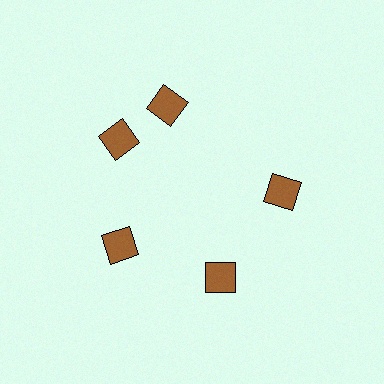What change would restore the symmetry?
The symmetry would be restored by rotating it back into even spacing with its neighbors so that all 5 diamonds sit at equal angles and equal distance from the center.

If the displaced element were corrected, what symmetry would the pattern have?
It would have 5-fold rotational symmetry — the pattern would map onto itself every 72 degrees.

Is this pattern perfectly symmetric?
No. The 5 brown diamonds are arranged in a ring, but one element near the 1 o'clock position is rotated out of alignment along the ring, breaking the 5-fold rotational symmetry.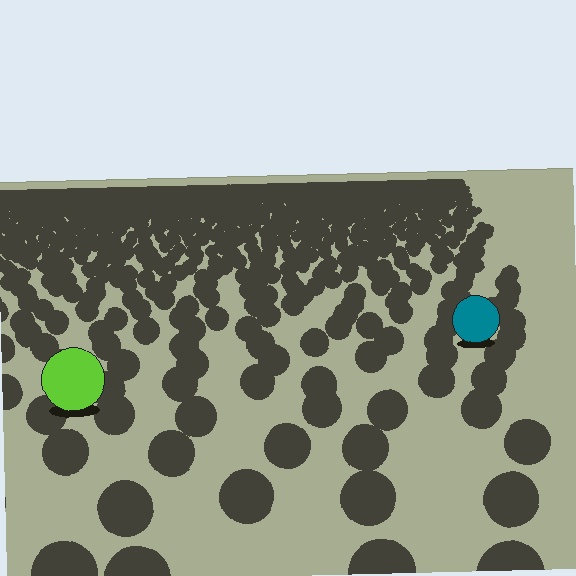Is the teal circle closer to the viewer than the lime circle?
No. The lime circle is closer — you can tell from the texture gradient: the ground texture is coarser near it.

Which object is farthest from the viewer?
The teal circle is farthest from the viewer. It appears smaller and the ground texture around it is denser.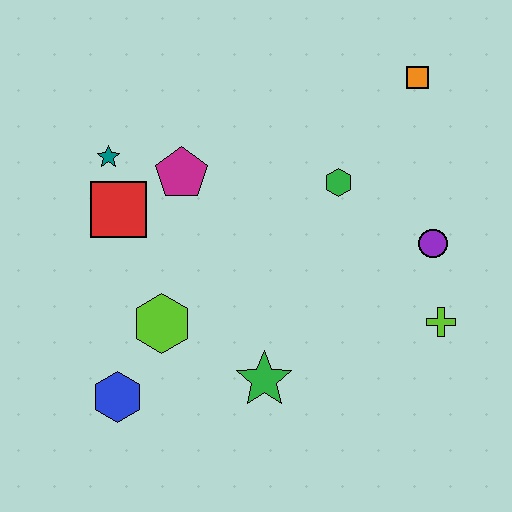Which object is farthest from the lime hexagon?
The orange square is farthest from the lime hexagon.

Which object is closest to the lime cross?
The purple circle is closest to the lime cross.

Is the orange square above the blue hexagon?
Yes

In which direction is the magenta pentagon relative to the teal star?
The magenta pentagon is to the right of the teal star.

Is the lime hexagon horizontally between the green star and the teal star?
Yes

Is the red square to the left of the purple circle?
Yes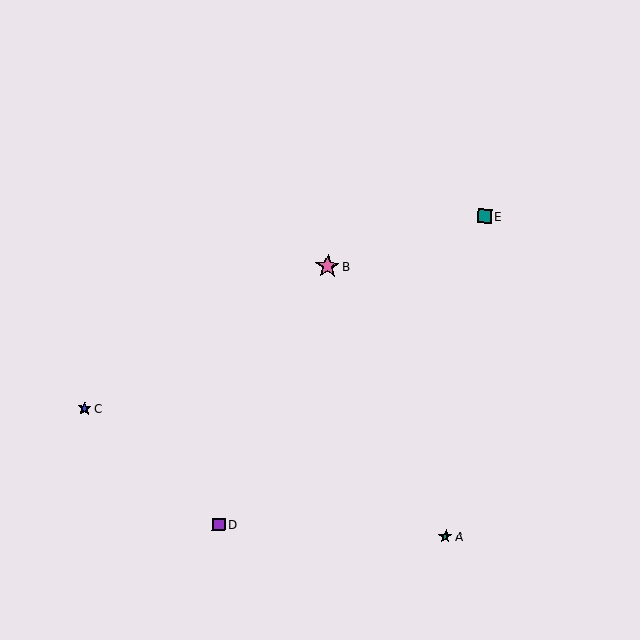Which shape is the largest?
The pink star (labeled B) is the largest.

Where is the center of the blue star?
The center of the blue star is at (85, 408).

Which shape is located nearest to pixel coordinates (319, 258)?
The pink star (labeled B) at (327, 266) is nearest to that location.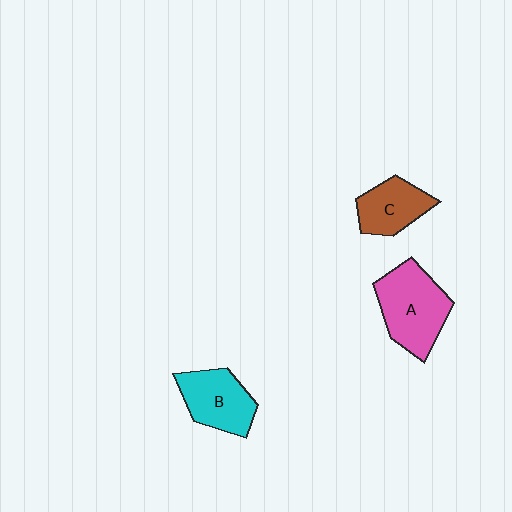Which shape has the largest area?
Shape A (pink).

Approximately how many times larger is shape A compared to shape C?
Approximately 1.5 times.